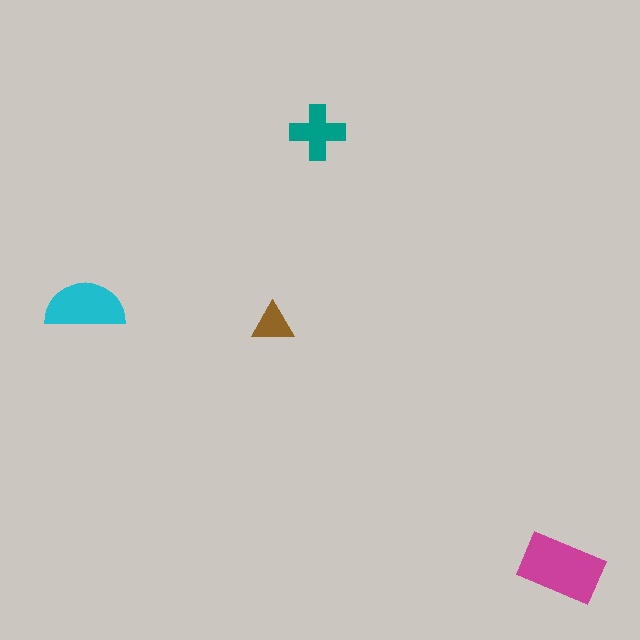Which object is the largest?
The magenta rectangle.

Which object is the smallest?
The brown triangle.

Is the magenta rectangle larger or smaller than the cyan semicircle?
Larger.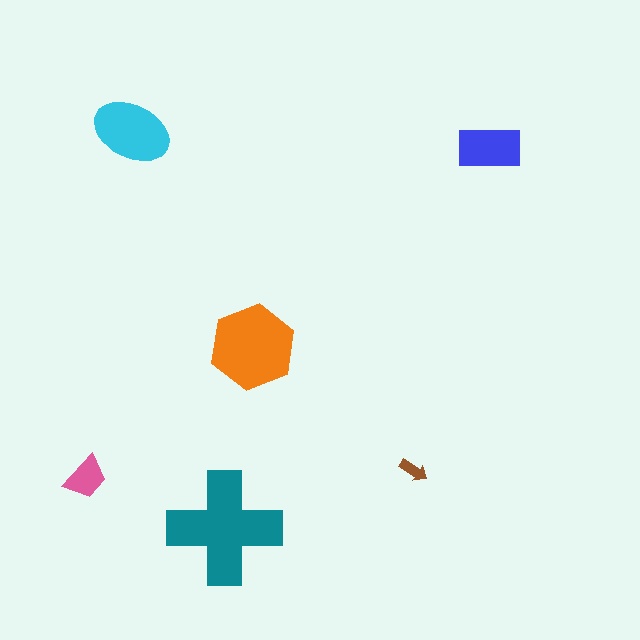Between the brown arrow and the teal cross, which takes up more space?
The teal cross.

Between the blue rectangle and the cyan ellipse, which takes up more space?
The cyan ellipse.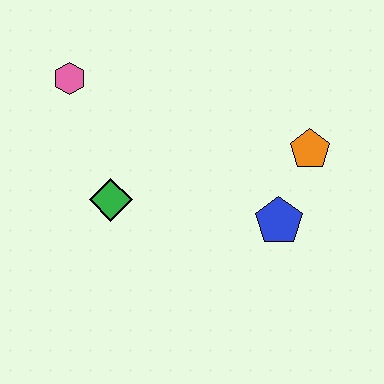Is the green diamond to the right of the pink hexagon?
Yes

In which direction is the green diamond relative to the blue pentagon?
The green diamond is to the left of the blue pentagon.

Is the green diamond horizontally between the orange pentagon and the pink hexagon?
Yes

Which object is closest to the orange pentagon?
The blue pentagon is closest to the orange pentagon.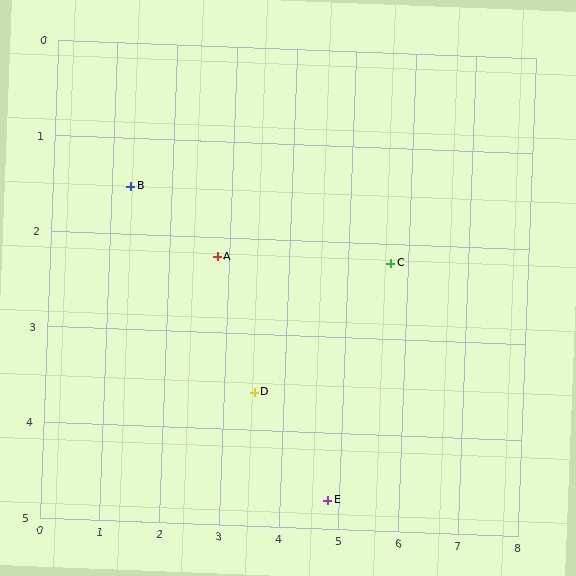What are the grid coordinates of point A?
Point A is at approximately (2.8, 2.2).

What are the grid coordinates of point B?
Point B is at approximately (1.3, 1.5).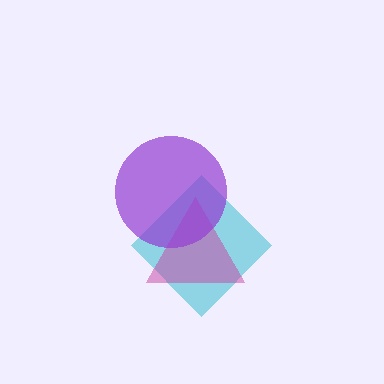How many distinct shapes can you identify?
There are 3 distinct shapes: a cyan diamond, a magenta triangle, a purple circle.